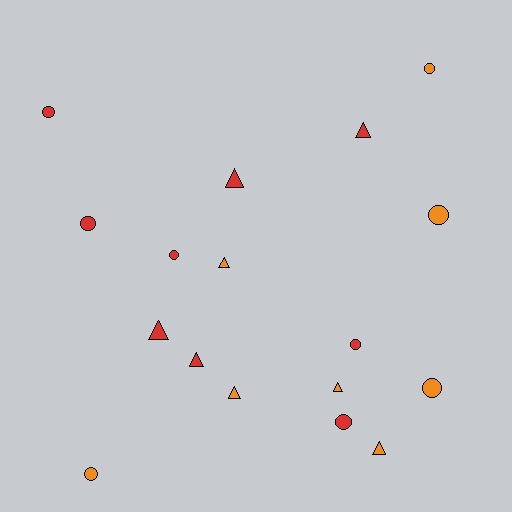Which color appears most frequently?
Red, with 9 objects.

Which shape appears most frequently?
Circle, with 9 objects.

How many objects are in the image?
There are 17 objects.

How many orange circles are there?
There are 4 orange circles.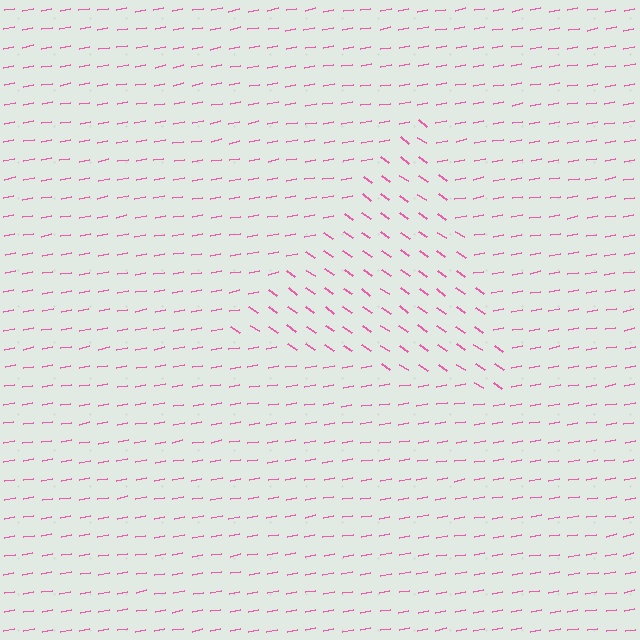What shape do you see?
I see a triangle.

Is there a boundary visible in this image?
Yes, there is a texture boundary formed by a change in line orientation.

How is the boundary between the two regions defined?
The boundary is defined purely by a change in line orientation (approximately 45 degrees difference). All lines are the same color and thickness.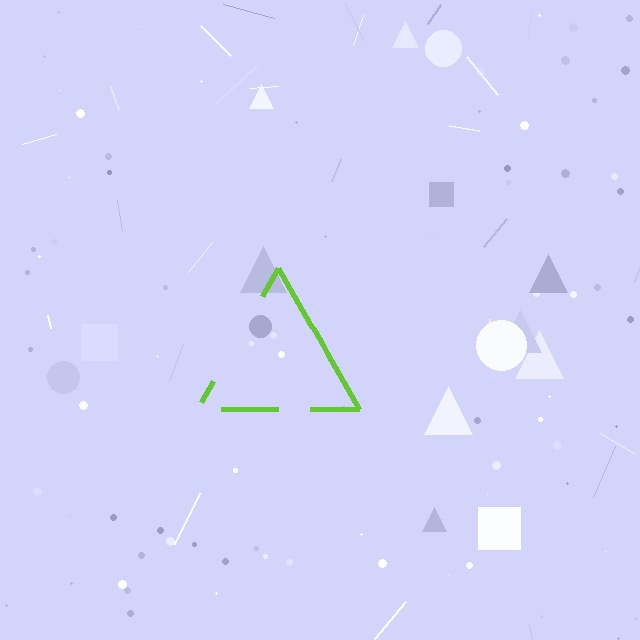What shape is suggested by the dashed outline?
The dashed outline suggests a triangle.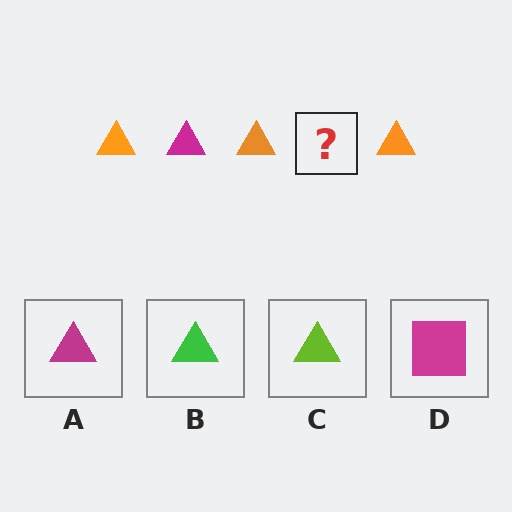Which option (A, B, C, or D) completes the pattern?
A.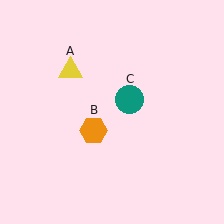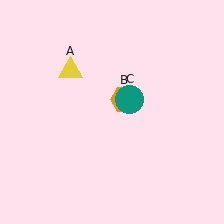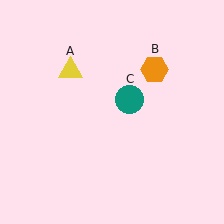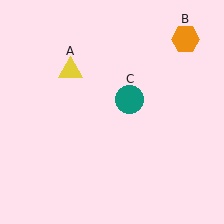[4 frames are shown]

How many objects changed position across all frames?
1 object changed position: orange hexagon (object B).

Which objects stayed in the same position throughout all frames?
Yellow triangle (object A) and teal circle (object C) remained stationary.